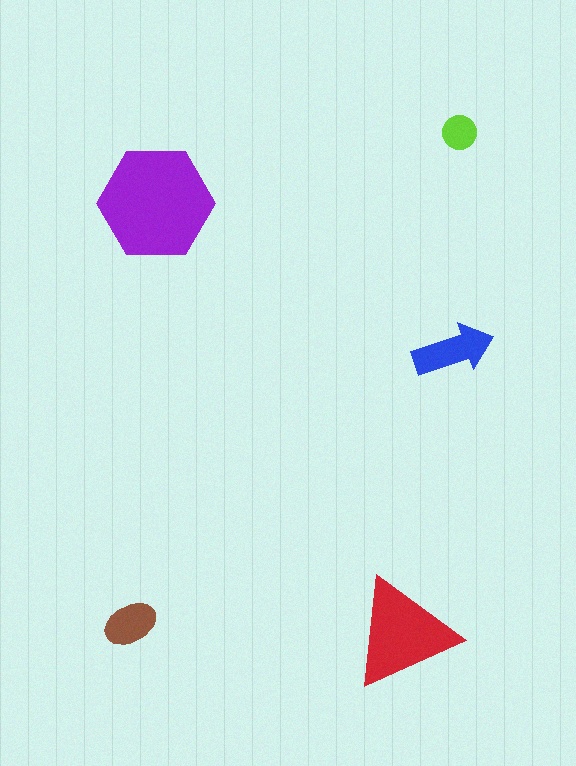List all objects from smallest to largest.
The lime circle, the brown ellipse, the blue arrow, the red triangle, the purple hexagon.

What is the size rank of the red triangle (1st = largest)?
2nd.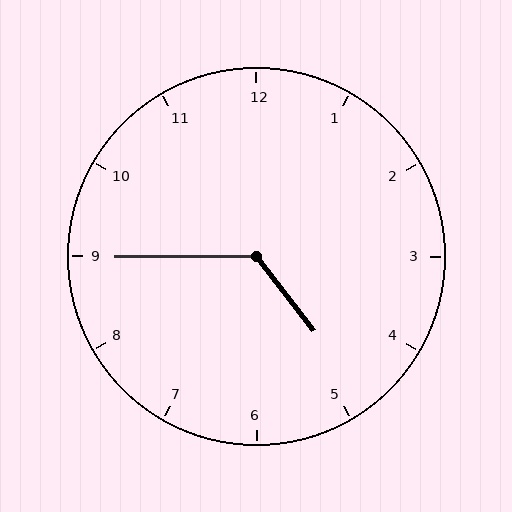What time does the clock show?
4:45.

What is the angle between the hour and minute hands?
Approximately 128 degrees.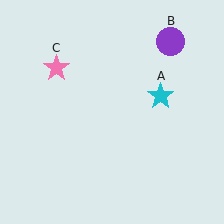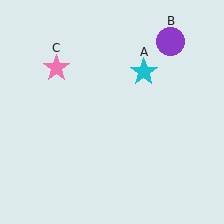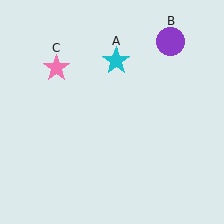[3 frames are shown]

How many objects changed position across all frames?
1 object changed position: cyan star (object A).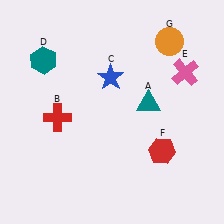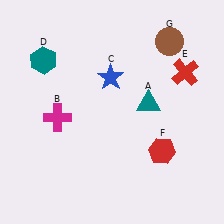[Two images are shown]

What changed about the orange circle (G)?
In Image 1, G is orange. In Image 2, it changed to brown.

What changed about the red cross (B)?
In Image 1, B is red. In Image 2, it changed to magenta.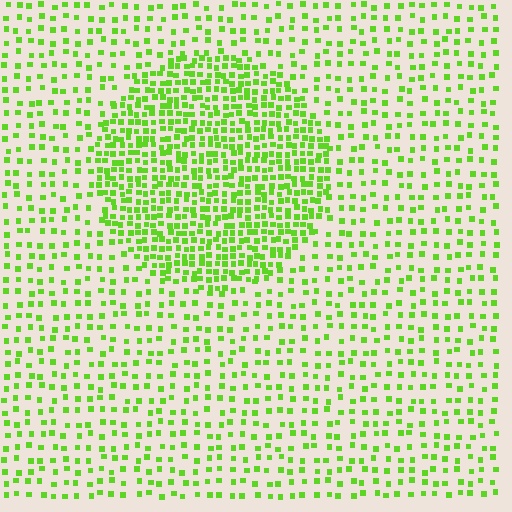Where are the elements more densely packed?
The elements are more densely packed inside the circle boundary.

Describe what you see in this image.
The image contains small lime elements arranged at two different densities. A circle-shaped region is visible where the elements are more densely packed than the surrounding area.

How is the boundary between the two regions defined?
The boundary is defined by a change in element density (approximately 2.3x ratio). All elements are the same color, size, and shape.